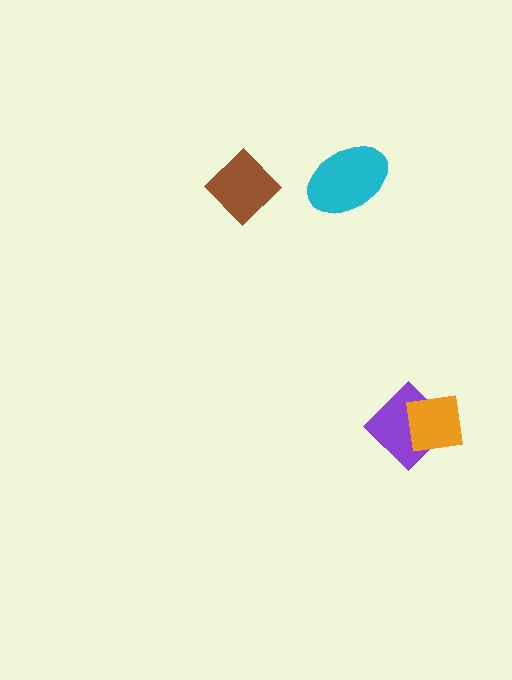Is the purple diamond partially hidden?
Yes, it is partially covered by another shape.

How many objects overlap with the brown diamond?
0 objects overlap with the brown diamond.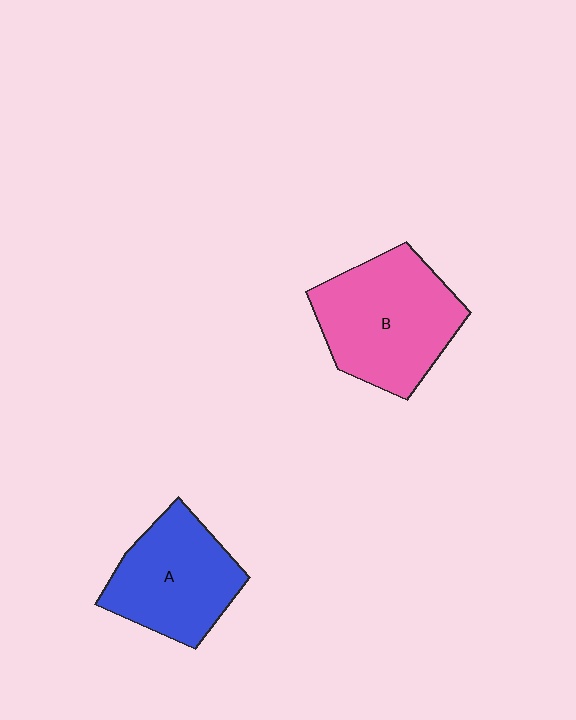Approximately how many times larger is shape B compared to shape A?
Approximately 1.2 times.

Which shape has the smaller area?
Shape A (blue).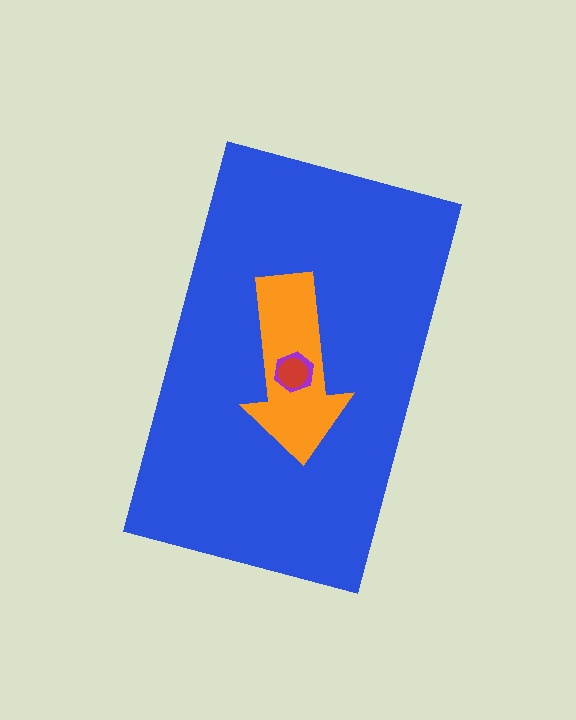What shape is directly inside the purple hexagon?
The red circle.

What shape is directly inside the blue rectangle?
The orange arrow.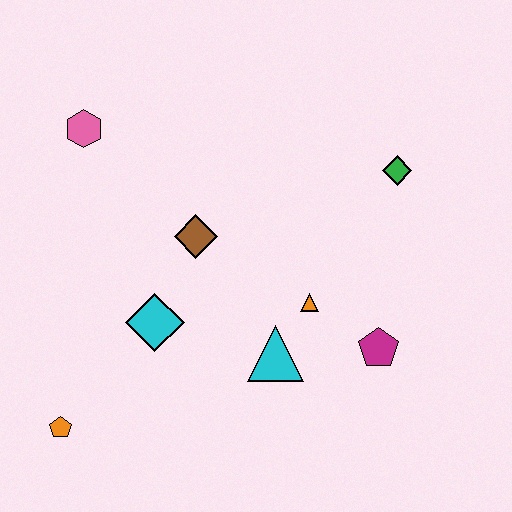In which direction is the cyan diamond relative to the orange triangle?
The cyan diamond is to the left of the orange triangle.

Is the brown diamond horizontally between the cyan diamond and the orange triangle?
Yes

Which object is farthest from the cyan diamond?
The green diamond is farthest from the cyan diamond.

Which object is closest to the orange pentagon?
The cyan diamond is closest to the orange pentagon.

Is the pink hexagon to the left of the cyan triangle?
Yes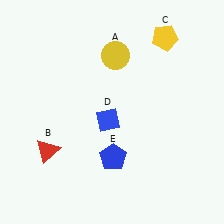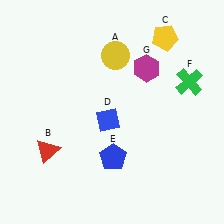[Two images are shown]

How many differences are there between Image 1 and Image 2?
There are 2 differences between the two images.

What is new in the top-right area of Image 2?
A green cross (F) was added in the top-right area of Image 2.